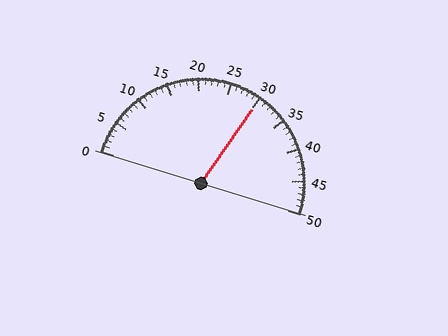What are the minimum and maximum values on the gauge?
The gauge ranges from 0 to 50.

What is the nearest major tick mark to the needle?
The nearest major tick mark is 30.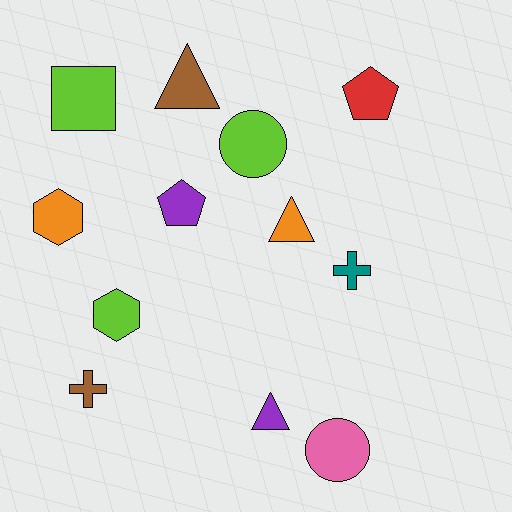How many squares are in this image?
There is 1 square.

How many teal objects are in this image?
There is 1 teal object.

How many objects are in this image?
There are 12 objects.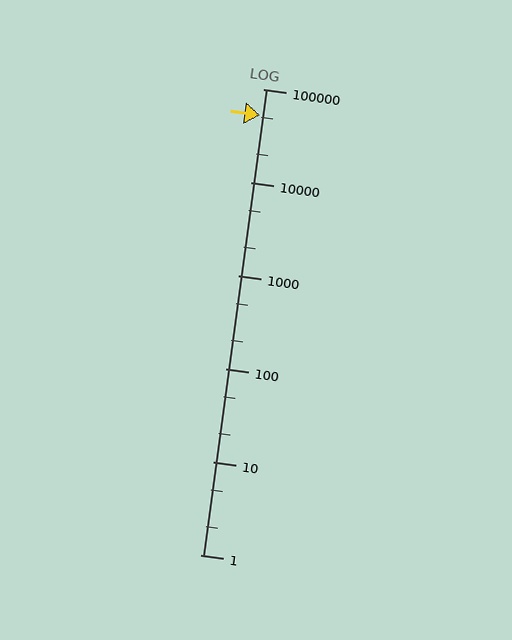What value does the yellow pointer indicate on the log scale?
The pointer indicates approximately 52000.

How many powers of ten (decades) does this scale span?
The scale spans 5 decades, from 1 to 100000.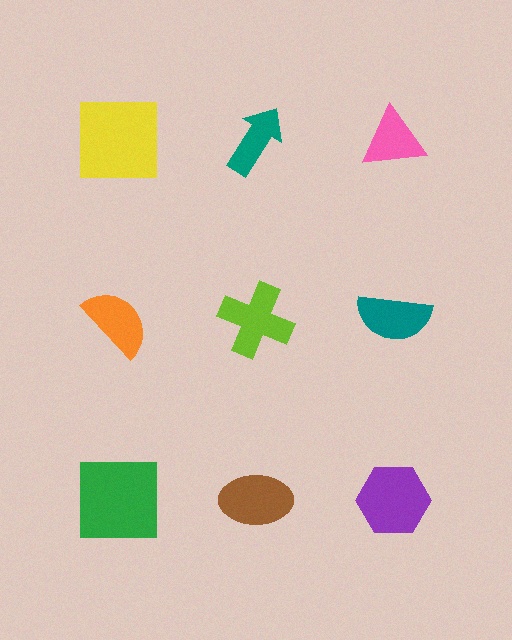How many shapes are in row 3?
3 shapes.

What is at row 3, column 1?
A green square.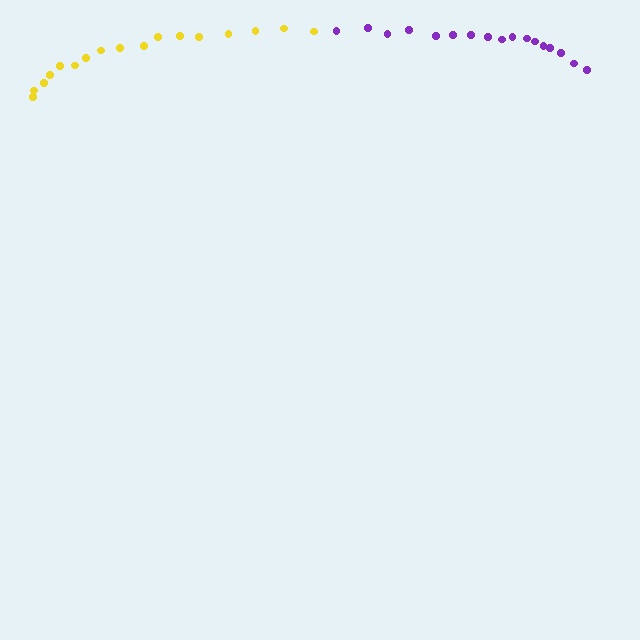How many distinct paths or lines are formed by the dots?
There are 2 distinct paths.